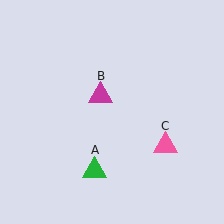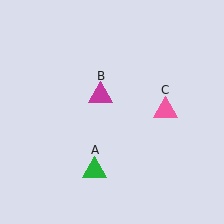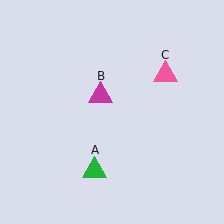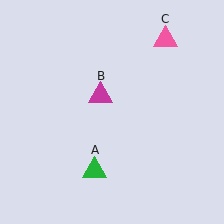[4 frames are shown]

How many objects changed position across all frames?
1 object changed position: pink triangle (object C).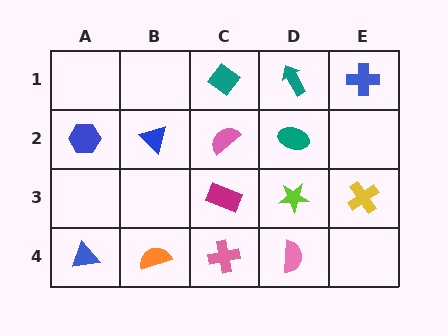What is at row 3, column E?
A yellow cross.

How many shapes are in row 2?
4 shapes.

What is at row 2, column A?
A blue hexagon.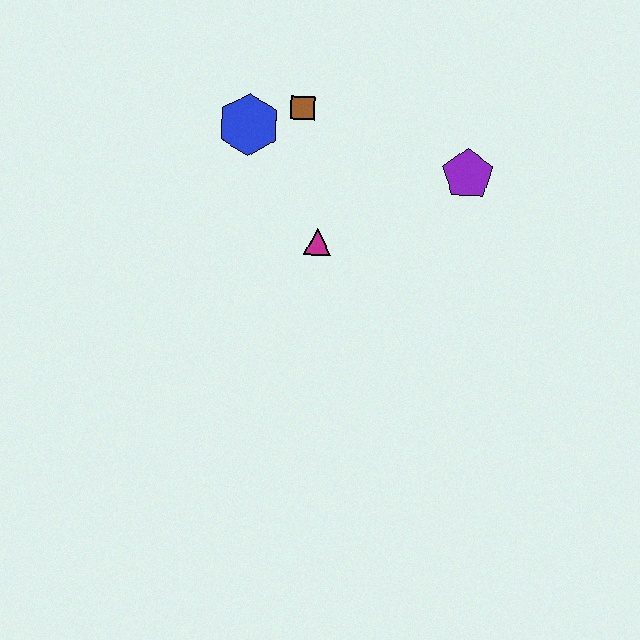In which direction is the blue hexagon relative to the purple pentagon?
The blue hexagon is to the left of the purple pentagon.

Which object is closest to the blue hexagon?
The brown square is closest to the blue hexagon.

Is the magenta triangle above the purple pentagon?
No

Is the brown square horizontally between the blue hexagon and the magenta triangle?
Yes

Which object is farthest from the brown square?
The purple pentagon is farthest from the brown square.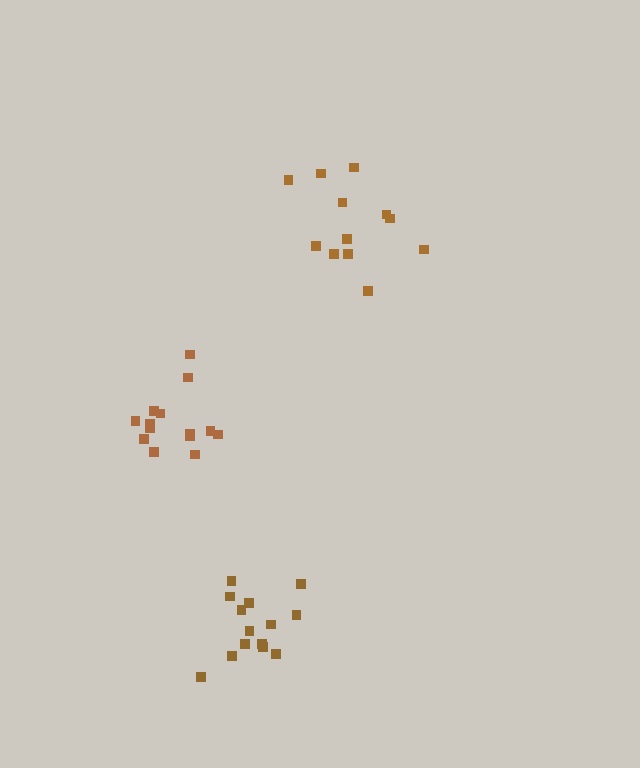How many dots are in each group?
Group 1: 12 dots, Group 2: 14 dots, Group 3: 14 dots (40 total).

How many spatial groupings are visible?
There are 3 spatial groupings.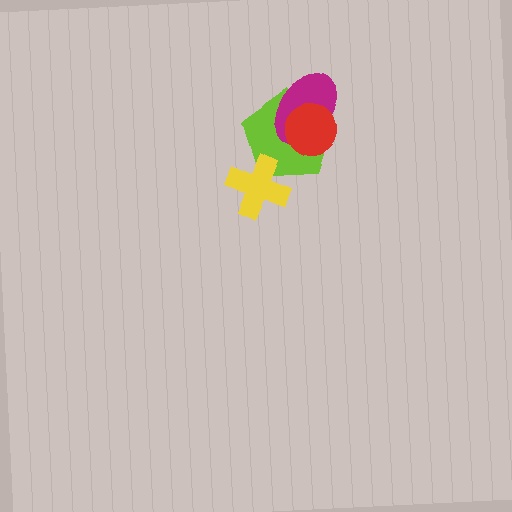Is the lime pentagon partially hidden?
Yes, it is partially covered by another shape.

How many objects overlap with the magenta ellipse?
2 objects overlap with the magenta ellipse.